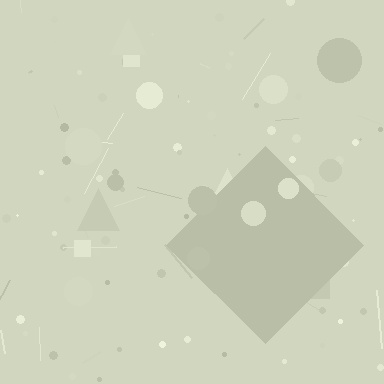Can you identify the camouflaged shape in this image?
The camouflaged shape is a diamond.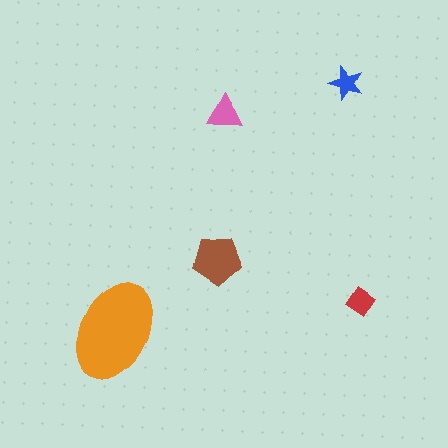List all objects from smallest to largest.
The blue star, the red diamond, the pink triangle, the brown pentagon, the orange ellipse.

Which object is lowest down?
The orange ellipse is bottommost.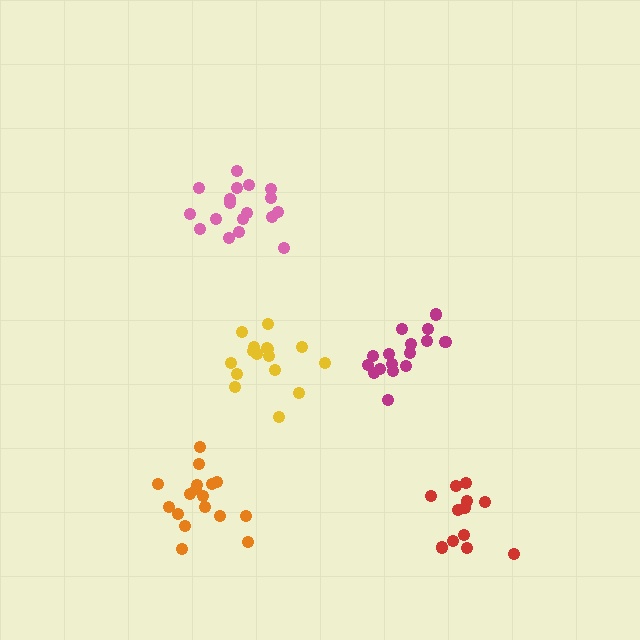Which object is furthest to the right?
The red cluster is rightmost.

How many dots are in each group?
Group 1: 16 dots, Group 2: 18 dots, Group 3: 16 dots, Group 4: 12 dots, Group 5: 17 dots (79 total).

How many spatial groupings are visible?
There are 5 spatial groupings.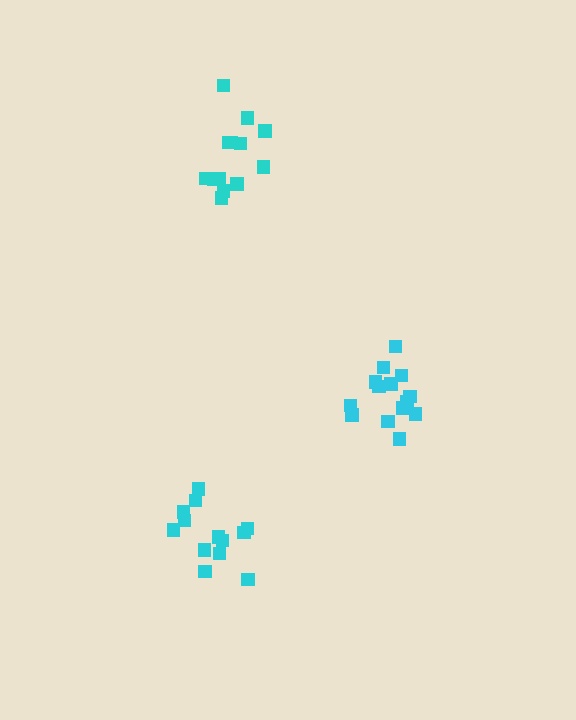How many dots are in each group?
Group 1: 13 dots, Group 2: 13 dots, Group 3: 14 dots (40 total).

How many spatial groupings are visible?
There are 3 spatial groupings.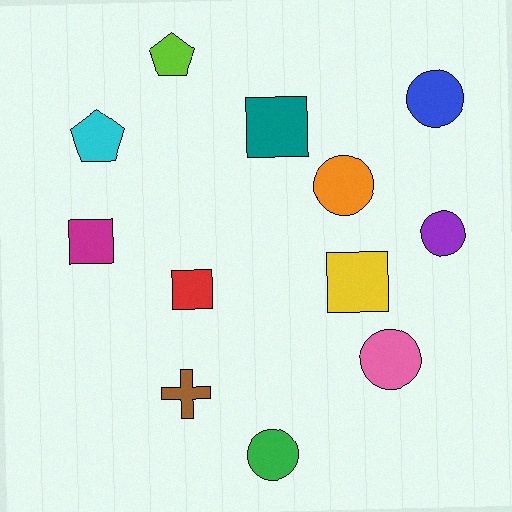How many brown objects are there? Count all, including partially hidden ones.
There is 1 brown object.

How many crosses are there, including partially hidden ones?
There is 1 cross.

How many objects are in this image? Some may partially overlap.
There are 12 objects.